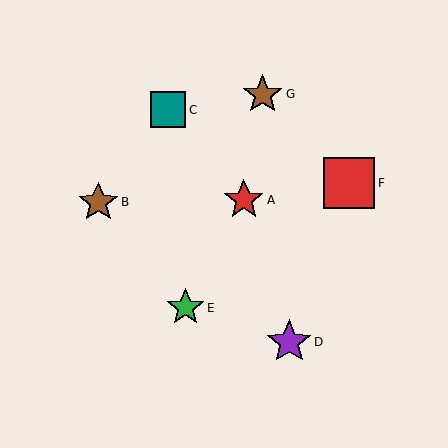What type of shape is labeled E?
Shape E is a green star.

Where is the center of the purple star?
The center of the purple star is at (289, 342).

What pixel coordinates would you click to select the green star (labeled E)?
Click at (185, 308) to select the green star E.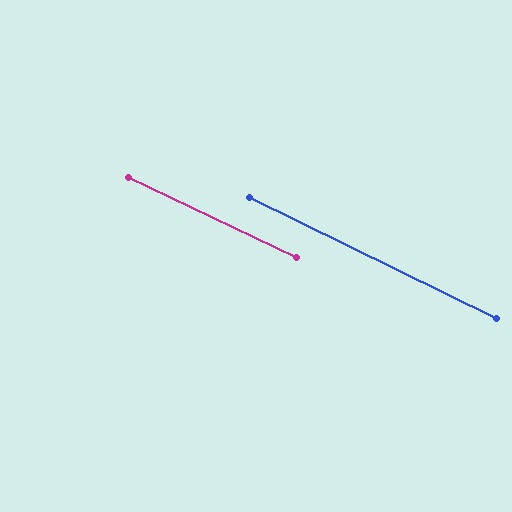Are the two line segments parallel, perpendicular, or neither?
Parallel — their directions differ by only 0.7°.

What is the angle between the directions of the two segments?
Approximately 1 degree.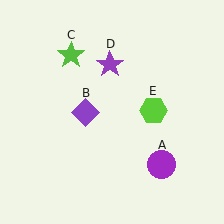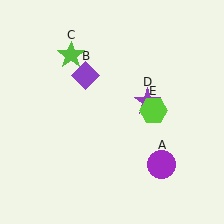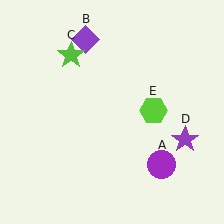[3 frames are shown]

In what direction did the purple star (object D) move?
The purple star (object D) moved down and to the right.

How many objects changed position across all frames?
2 objects changed position: purple diamond (object B), purple star (object D).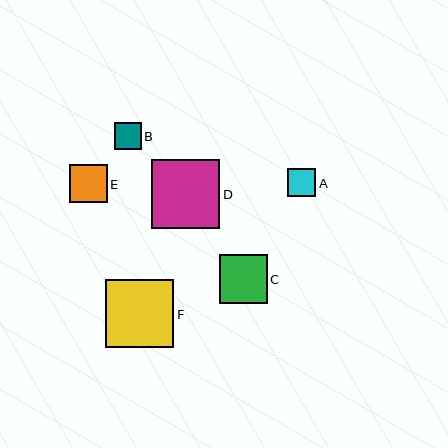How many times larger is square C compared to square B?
Square C is approximately 1.8 times the size of square B.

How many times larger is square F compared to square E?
Square F is approximately 1.8 times the size of square E.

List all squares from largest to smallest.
From largest to smallest: D, F, C, E, A, B.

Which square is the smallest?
Square B is the smallest with a size of approximately 27 pixels.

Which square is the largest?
Square D is the largest with a size of approximately 69 pixels.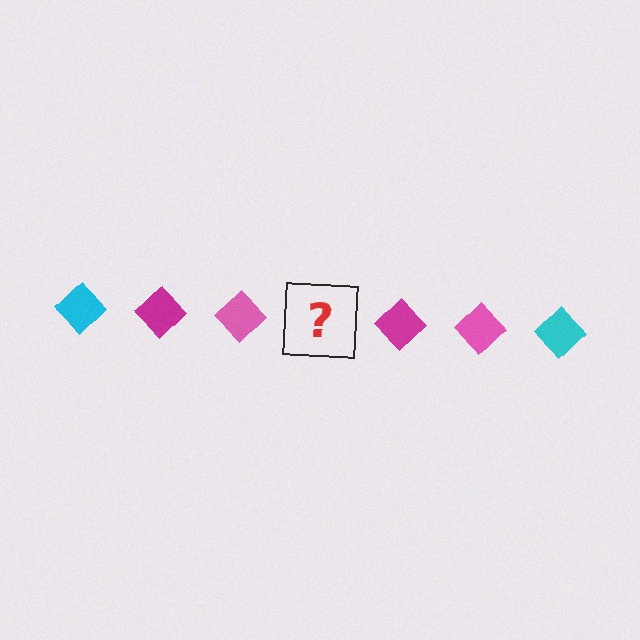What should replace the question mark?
The question mark should be replaced with a cyan diamond.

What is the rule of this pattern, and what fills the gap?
The rule is that the pattern cycles through cyan, magenta, pink diamonds. The gap should be filled with a cyan diamond.